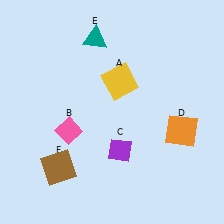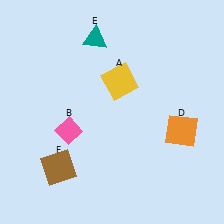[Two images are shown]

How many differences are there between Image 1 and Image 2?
There is 1 difference between the two images.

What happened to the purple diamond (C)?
The purple diamond (C) was removed in Image 2. It was in the bottom-right area of Image 1.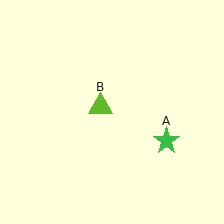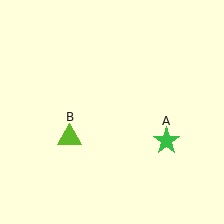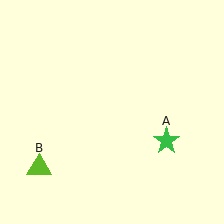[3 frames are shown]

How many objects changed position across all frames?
1 object changed position: lime triangle (object B).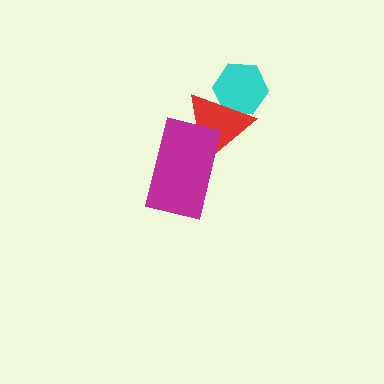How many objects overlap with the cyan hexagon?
1 object overlaps with the cyan hexagon.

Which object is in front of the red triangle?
The magenta rectangle is in front of the red triangle.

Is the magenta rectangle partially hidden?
No, no other shape covers it.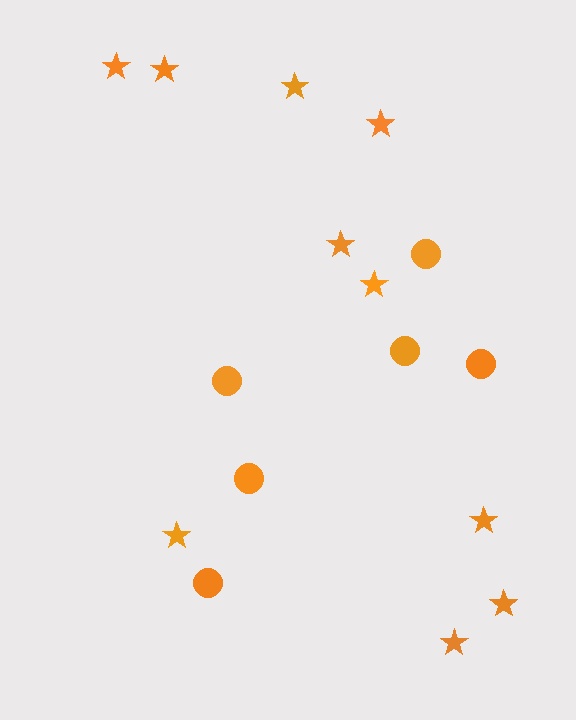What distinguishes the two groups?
There are 2 groups: one group of circles (6) and one group of stars (10).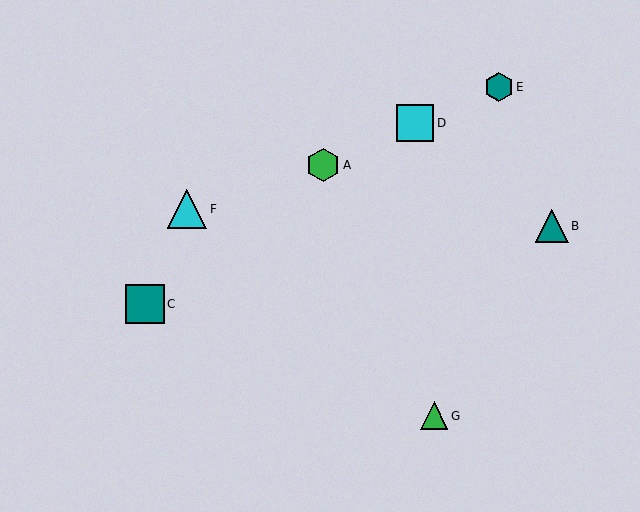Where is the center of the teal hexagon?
The center of the teal hexagon is at (499, 87).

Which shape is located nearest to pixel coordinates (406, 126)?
The cyan square (labeled D) at (415, 123) is nearest to that location.